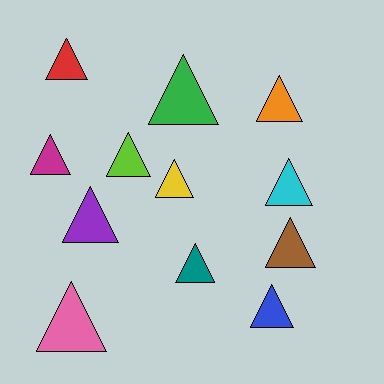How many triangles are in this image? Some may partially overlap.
There are 12 triangles.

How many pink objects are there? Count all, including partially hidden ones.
There is 1 pink object.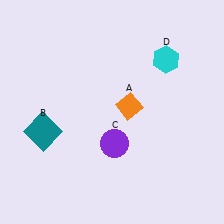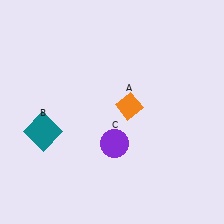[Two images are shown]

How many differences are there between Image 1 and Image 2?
There is 1 difference between the two images.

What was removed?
The cyan hexagon (D) was removed in Image 2.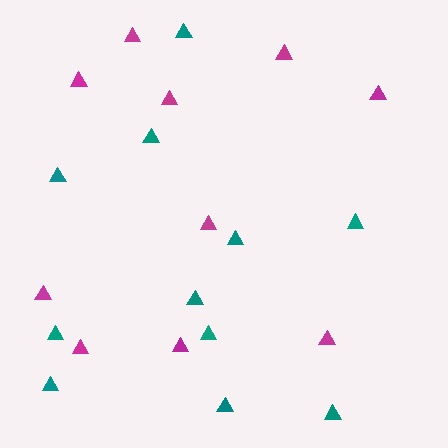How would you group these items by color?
There are 2 groups: one group of teal triangles (11) and one group of magenta triangles (10).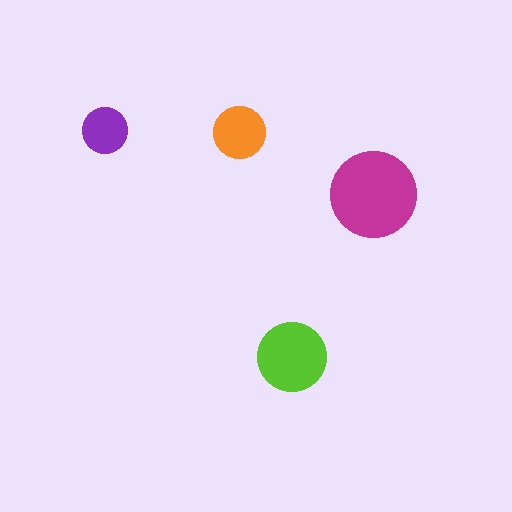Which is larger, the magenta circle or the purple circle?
The magenta one.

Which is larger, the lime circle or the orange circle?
The lime one.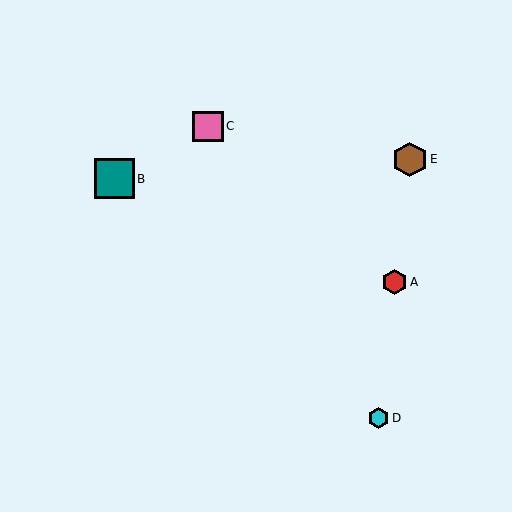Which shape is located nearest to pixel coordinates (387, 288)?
The red hexagon (labeled A) at (394, 282) is nearest to that location.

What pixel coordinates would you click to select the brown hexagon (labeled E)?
Click at (410, 159) to select the brown hexagon E.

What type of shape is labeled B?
Shape B is a teal square.